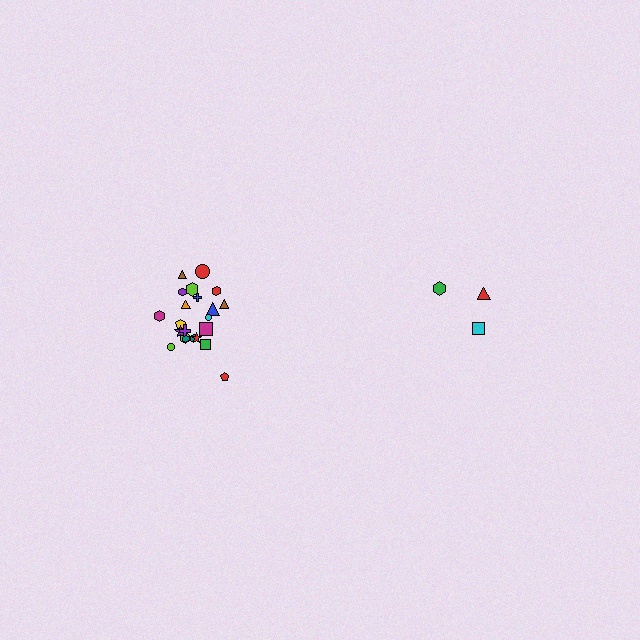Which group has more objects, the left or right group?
The left group.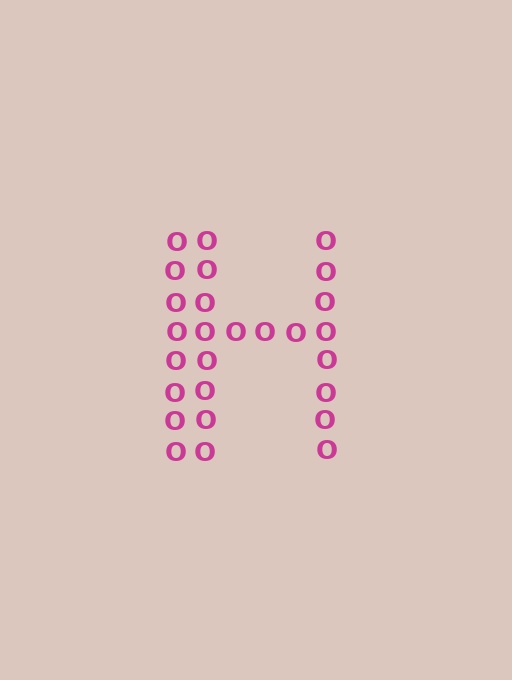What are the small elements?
The small elements are letter O's.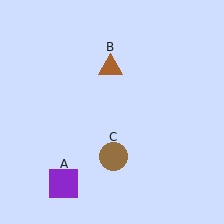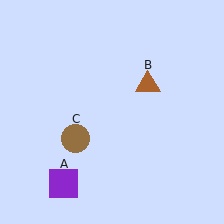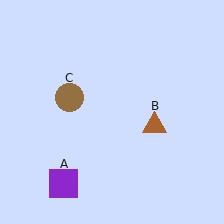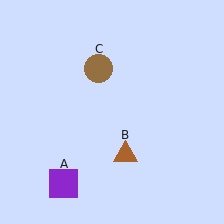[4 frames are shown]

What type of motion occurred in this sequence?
The brown triangle (object B), brown circle (object C) rotated clockwise around the center of the scene.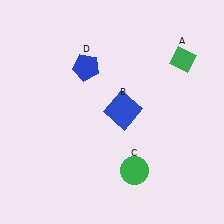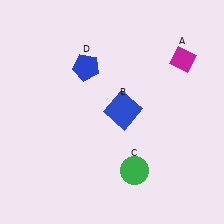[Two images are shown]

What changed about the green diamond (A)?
In Image 1, A is green. In Image 2, it changed to magenta.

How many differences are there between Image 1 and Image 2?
There is 1 difference between the two images.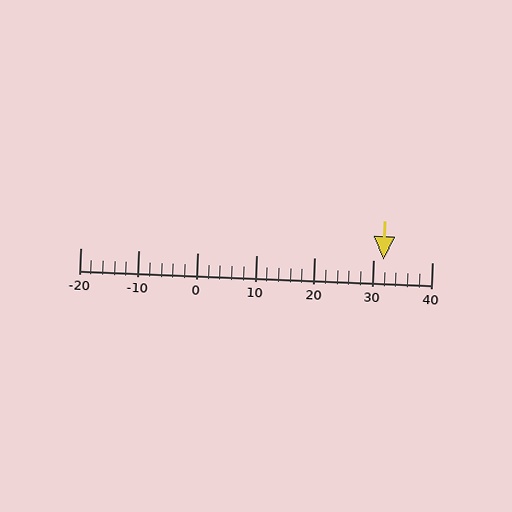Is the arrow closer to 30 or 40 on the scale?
The arrow is closer to 30.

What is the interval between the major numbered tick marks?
The major tick marks are spaced 10 units apart.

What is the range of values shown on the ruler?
The ruler shows values from -20 to 40.